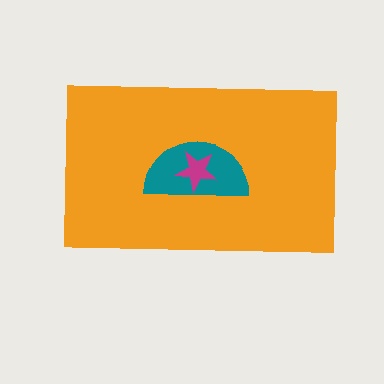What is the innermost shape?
The magenta star.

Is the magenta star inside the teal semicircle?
Yes.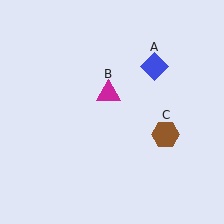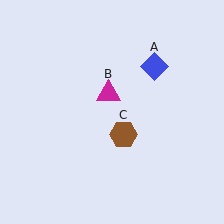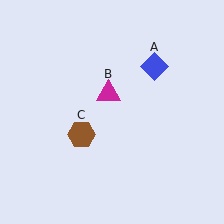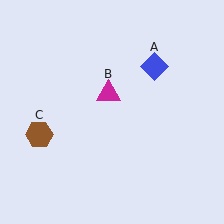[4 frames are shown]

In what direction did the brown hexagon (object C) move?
The brown hexagon (object C) moved left.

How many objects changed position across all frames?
1 object changed position: brown hexagon (object C).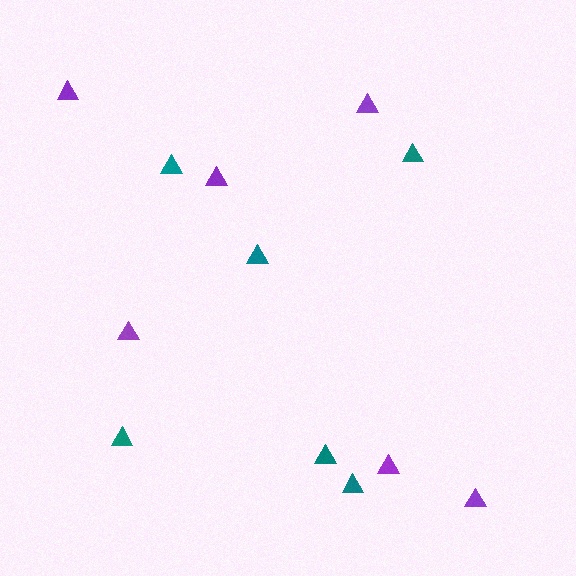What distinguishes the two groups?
There are 2 groups: one group of purple triangles (6) and one group of teal triangles (6).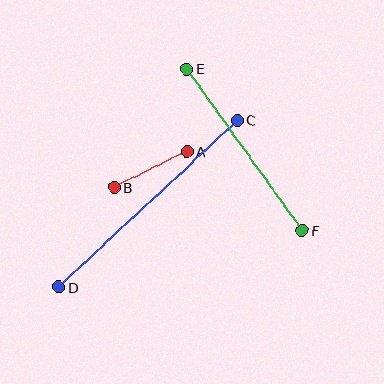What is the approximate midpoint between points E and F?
The midpoint is at approximately (245, 150) pixels.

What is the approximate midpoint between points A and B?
The midpoint is at approximately (151, 169) pixels.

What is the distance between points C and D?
The distance is approximately 245 pixels.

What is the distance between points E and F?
The distance is approximately 198 pixels.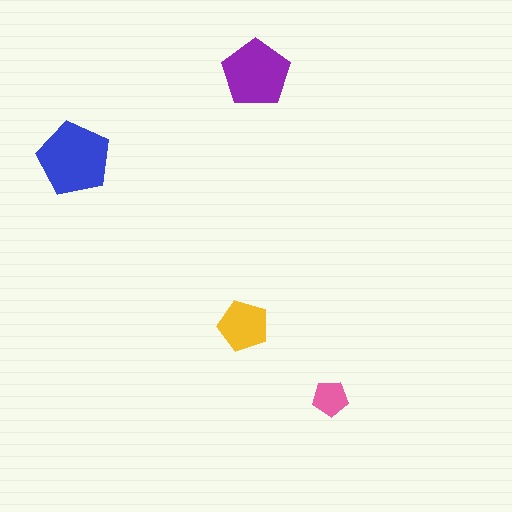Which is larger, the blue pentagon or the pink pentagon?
The blue one.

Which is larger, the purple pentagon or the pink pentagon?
The purple one.